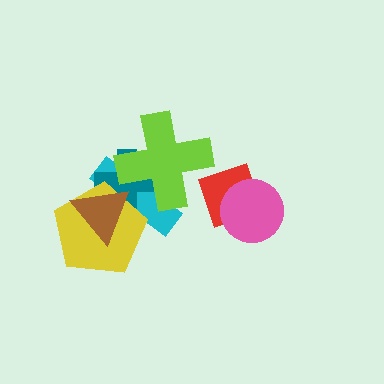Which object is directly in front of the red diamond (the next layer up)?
The pink circle is directly in front of the red diamond.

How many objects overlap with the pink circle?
1 object overlaps with the pink circle.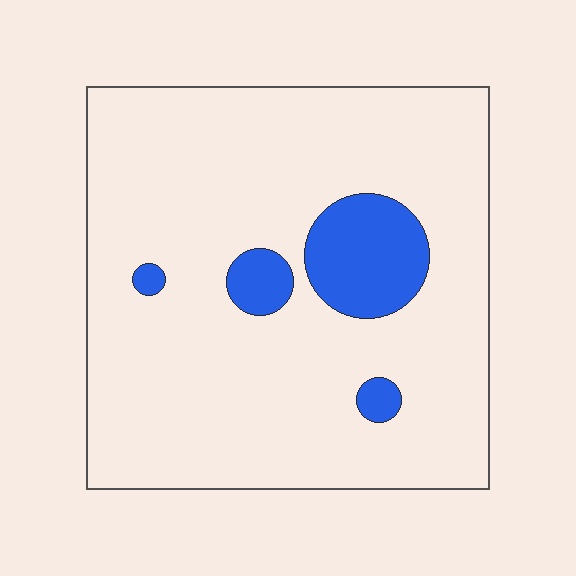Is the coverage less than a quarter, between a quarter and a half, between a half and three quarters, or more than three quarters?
Less than a quarter.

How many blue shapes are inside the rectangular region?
4.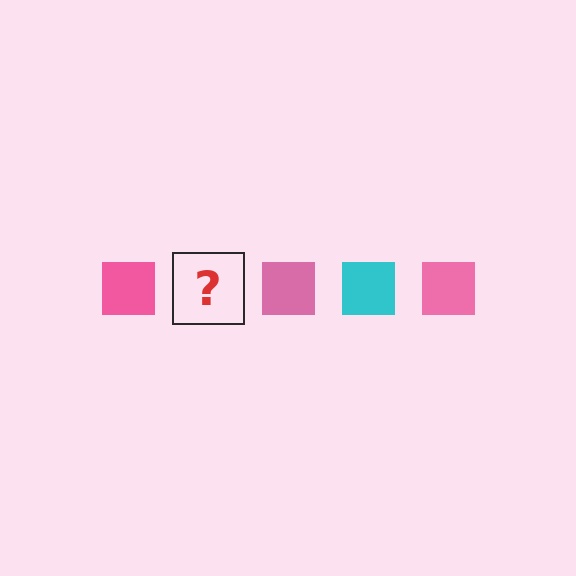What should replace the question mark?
The question mark should be replaced with a cyan square.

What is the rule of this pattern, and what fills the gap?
The rule is that the pattern cycles through pink, cyan squares. The gap should be filled with a cyan square.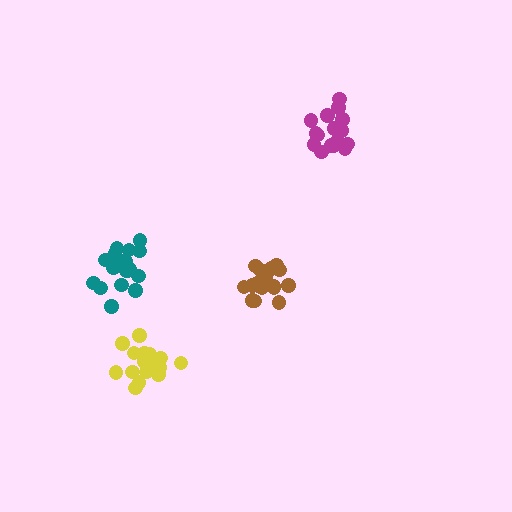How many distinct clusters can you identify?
There are 4 distinct clusters.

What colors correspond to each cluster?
The clusters are colored: teal, brown, magenta, yellow.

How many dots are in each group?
Group 1: 19 dots, Group 2: 20 dots, Group 3: 17 dots, Group 4: 17 dots (73 total).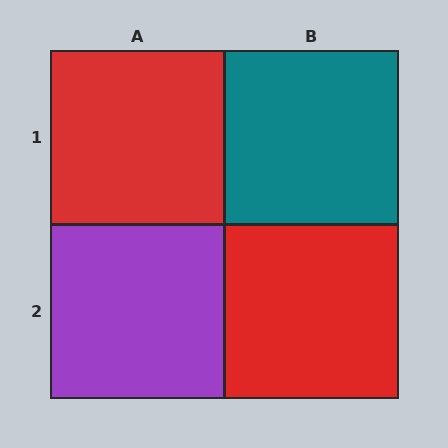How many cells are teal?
1 cell is teal.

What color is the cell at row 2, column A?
Purple.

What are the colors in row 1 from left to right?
Red, teal.